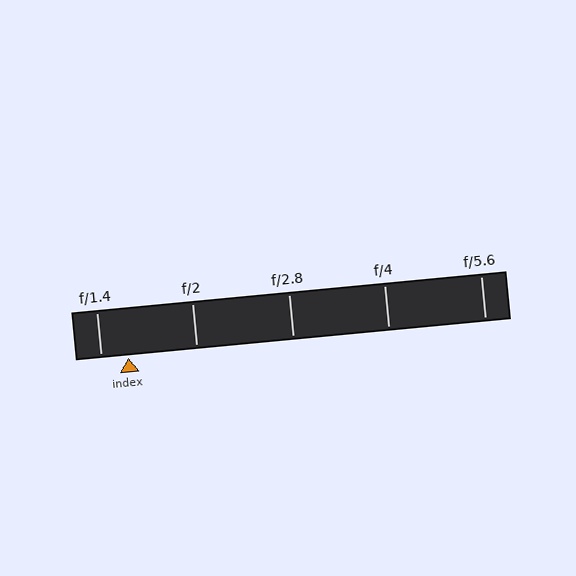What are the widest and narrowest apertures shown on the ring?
The widest aperture shown is f/1.4 and the narrowest is f/5.6.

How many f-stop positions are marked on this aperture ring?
There are 5 f-stop positions marked.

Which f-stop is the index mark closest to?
The index mark is closest to f/1.4.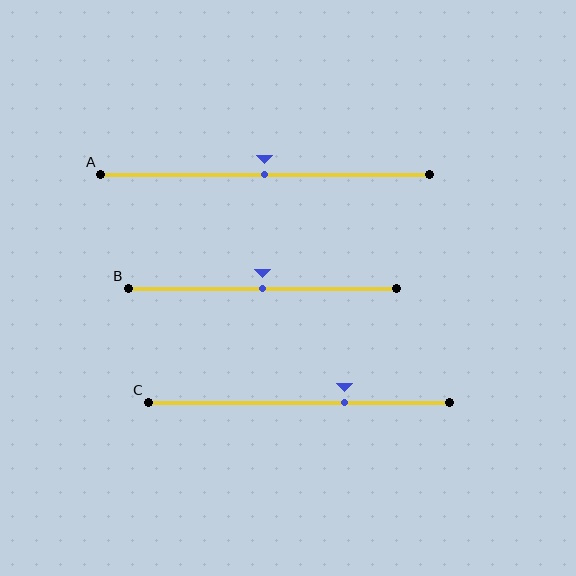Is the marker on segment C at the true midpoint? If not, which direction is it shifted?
No, the marker on segment C is shifted to the right by about 15% of the segment length.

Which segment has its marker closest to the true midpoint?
Segment A has its marker closest to the true midpoint.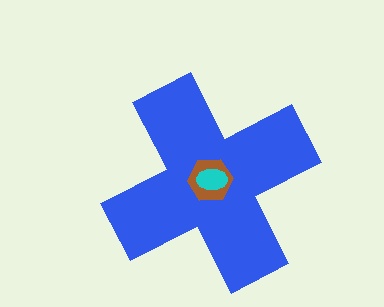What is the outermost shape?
The blue cross.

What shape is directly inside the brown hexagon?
The cyan ellipse.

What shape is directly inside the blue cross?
The brown hexagon.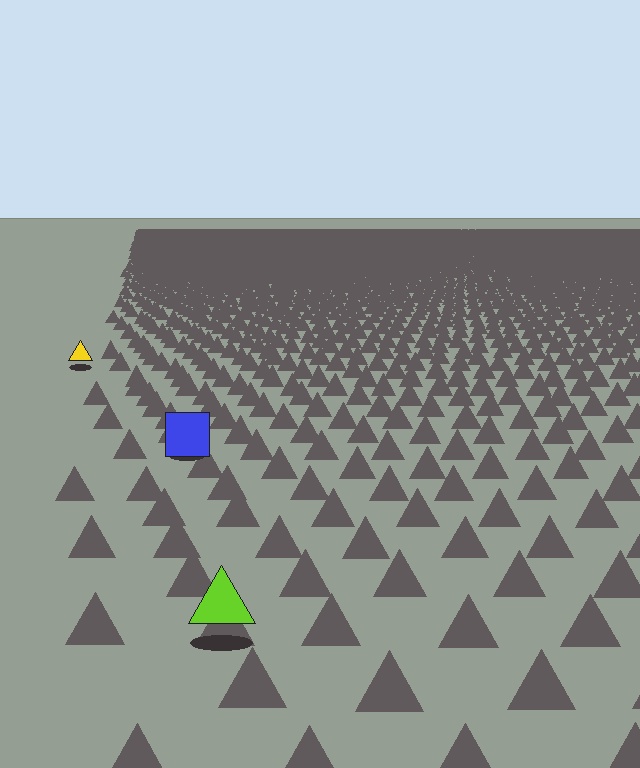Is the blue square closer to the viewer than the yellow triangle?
Yes. The blue square is closer — you can tell from the texture gradient: the ground texture is coarser near it.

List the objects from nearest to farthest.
From nearest to farthest: the lime triangle, the blue square, the yellow triangle.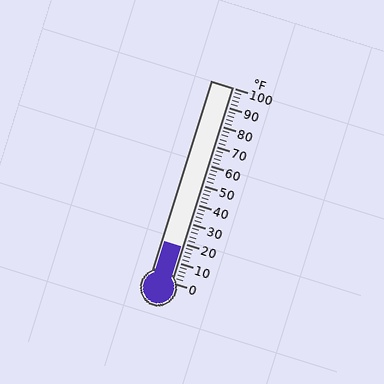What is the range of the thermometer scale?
The thermometer scale ranges from 0°F to 100°F.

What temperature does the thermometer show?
The thermometer shows approximately 18°F.